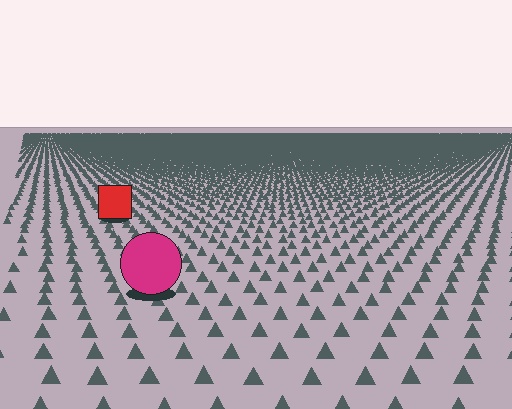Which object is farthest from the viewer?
The red square is farthest from the viewer. It appears smaller and the ground texture around it is denser.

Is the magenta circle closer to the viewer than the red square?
Yes. The magenta circle is closer — you can tell from the texture gradient: the ground texture is coarser near it.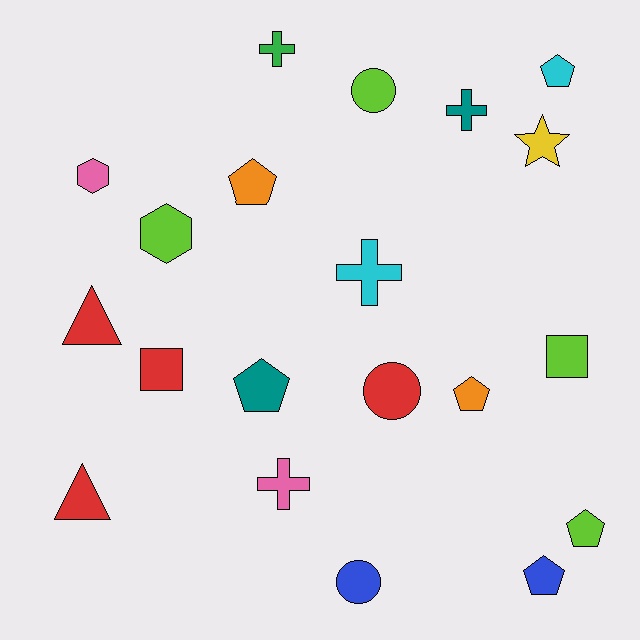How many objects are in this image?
There are 20 objects.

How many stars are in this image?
There is 1 star.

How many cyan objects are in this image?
There are 2 cyan objects.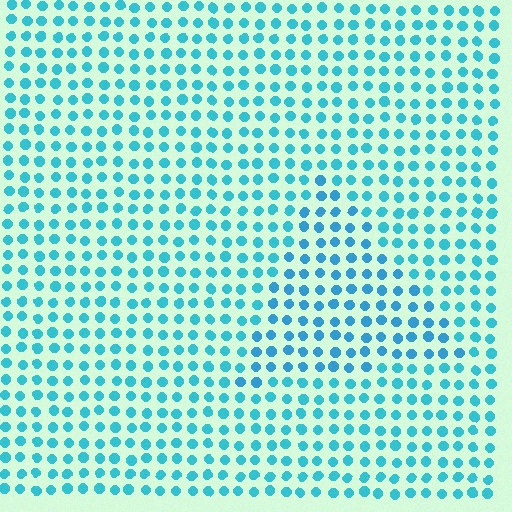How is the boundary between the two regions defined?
The boundary is defined purely by a slight shift in hue (about 15 degrees). Spacing, size, and orientation are identical on both sides.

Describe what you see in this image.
The image is filled with small cyan elements in a uniform arrangement. A triangle-shaped region is visible where the elements are tinted to a slightly different hue, forming a subtle color boundary.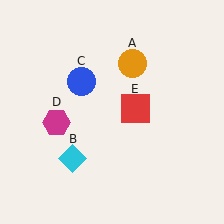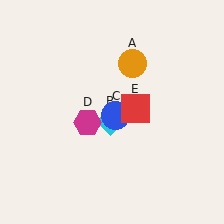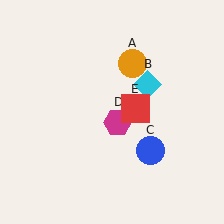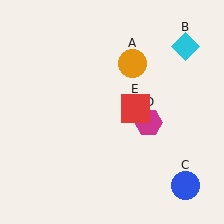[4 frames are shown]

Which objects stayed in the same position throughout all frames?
Orange circle (object A) and red square (object E) remained stationary.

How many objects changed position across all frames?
3 objects changed position: cyan diamond (object B), blue circle (object C), magenta hexagon (object D).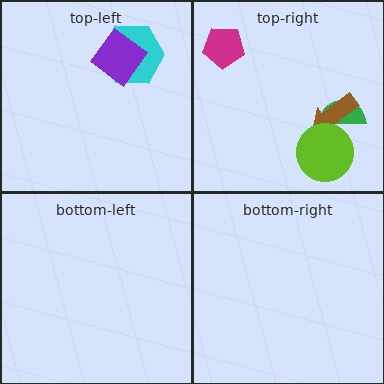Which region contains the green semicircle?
The top-right region.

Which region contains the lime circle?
The top-right region.